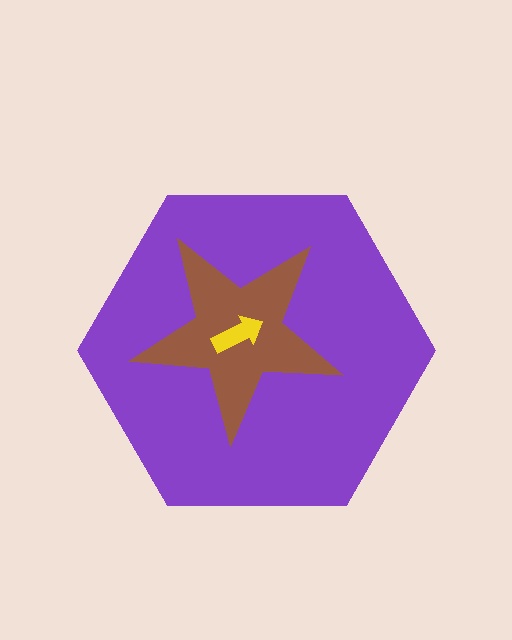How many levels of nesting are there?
3.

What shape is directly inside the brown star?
The yellow arrow.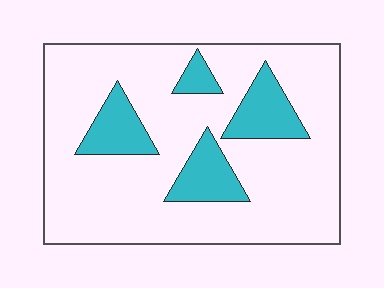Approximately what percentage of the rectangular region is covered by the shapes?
Approximately 20%.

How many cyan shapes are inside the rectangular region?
4.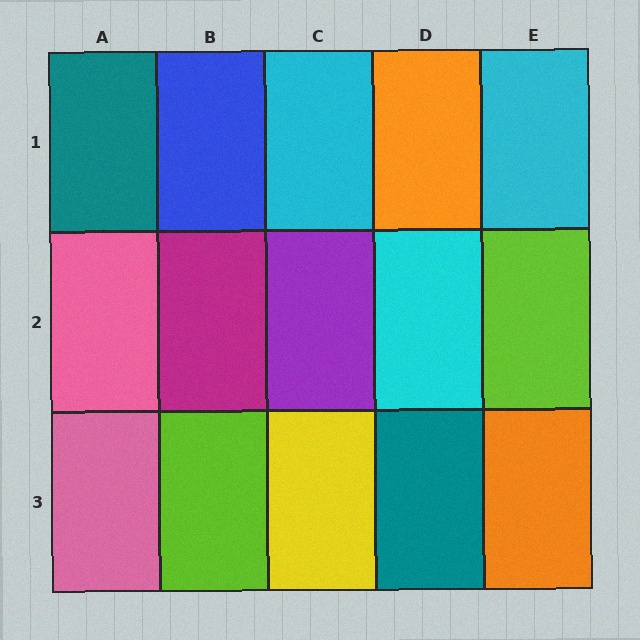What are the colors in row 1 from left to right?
Teal, blue, cyan, orange, cyan.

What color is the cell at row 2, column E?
Lime.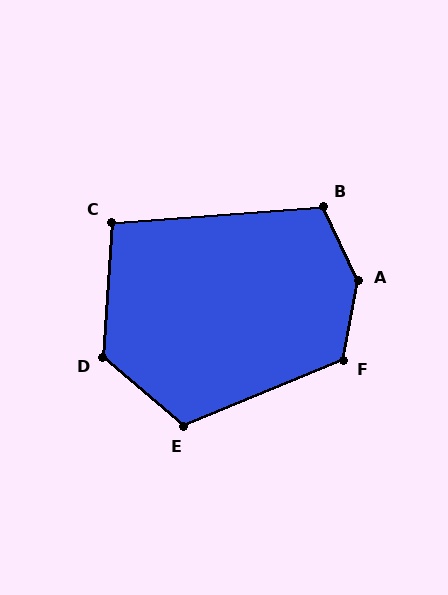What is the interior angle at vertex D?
Approximately 127 degrees (obtuse).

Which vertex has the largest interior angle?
A, at approximately 145 degrees.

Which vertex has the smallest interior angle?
C, at approximately 98 degrees.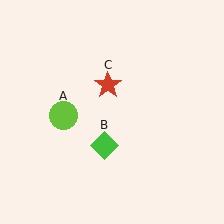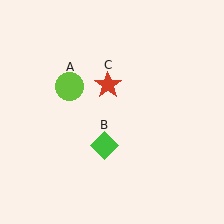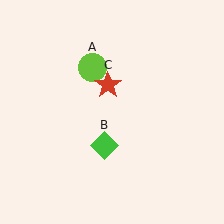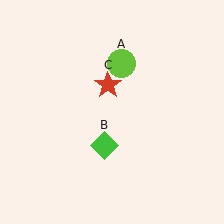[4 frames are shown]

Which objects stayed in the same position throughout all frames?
Green diamond (object B) and red star (object C) remained stationary.